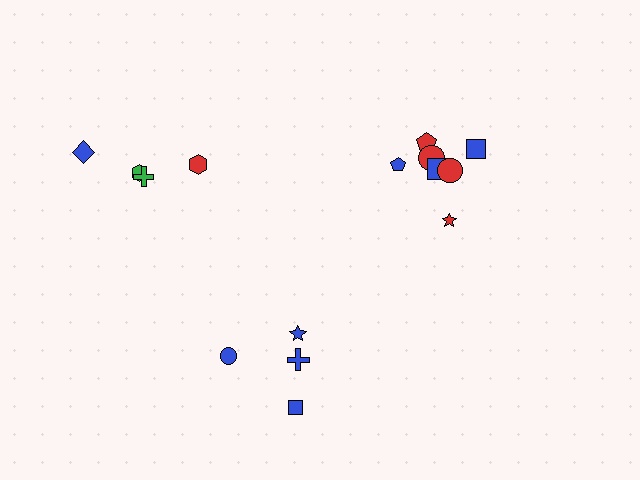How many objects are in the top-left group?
There are 4 objects.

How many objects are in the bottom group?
There are 4 objects.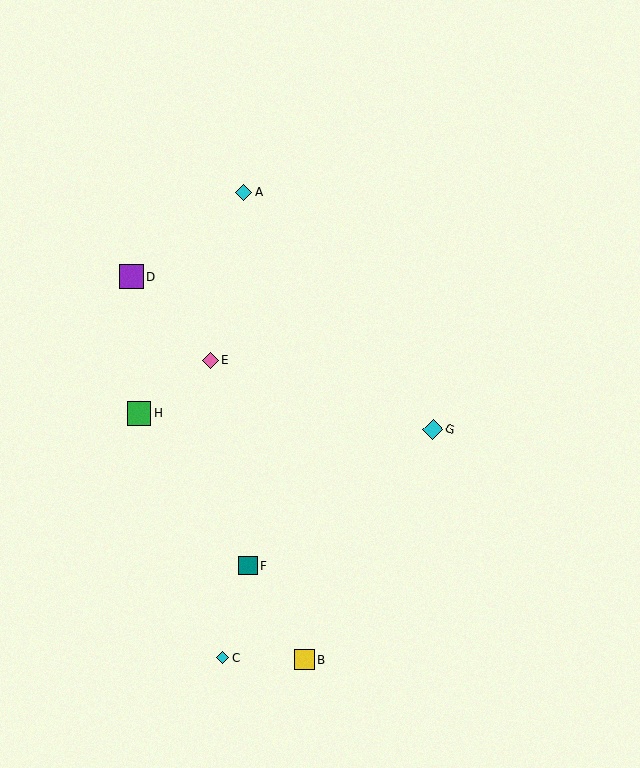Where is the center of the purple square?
The center of the purple square is at (131, 277).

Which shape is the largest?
The purple square (labeled D) is the largest.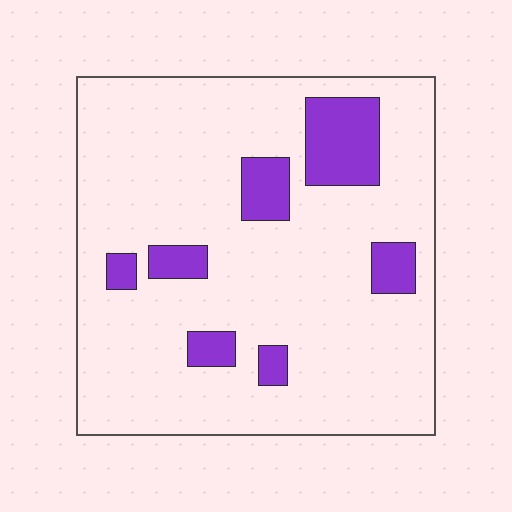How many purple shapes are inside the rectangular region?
7.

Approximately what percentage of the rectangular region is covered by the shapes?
Approximately 15%.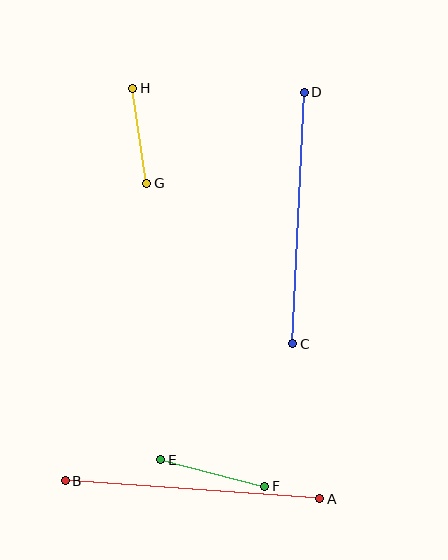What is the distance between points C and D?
The distance is approximately 252 pixels.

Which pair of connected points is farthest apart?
Points A and B are farthest apart.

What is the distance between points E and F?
The distance is approximately 107 pixels.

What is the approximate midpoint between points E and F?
The midpoint is at approximately (213, 473) pixels.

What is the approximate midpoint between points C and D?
The midpoint is at approximately (298, 218) pixels.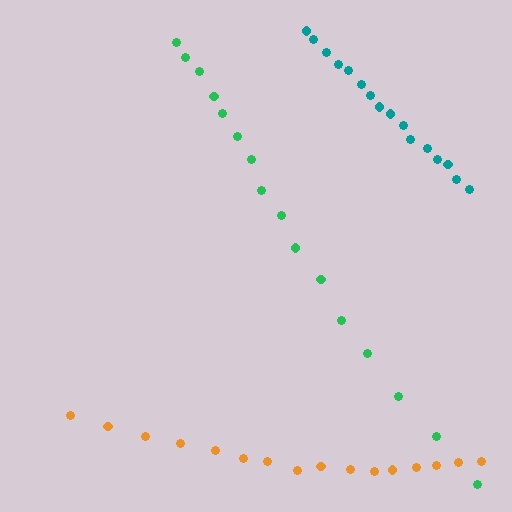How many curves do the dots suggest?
There are 3 distinct paths.